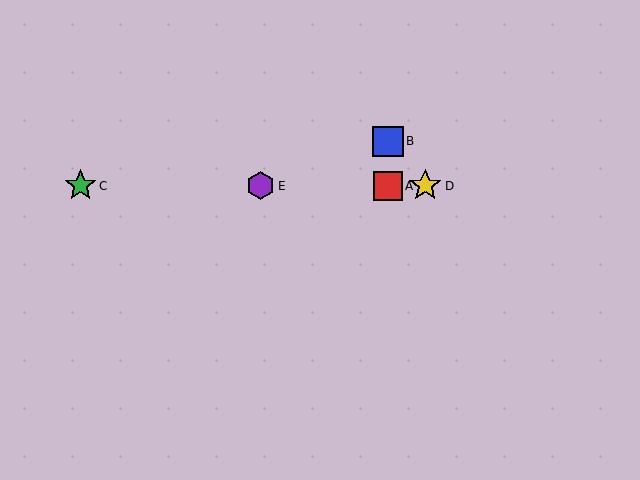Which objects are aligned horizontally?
Objects A, C, D, E are aligned horizontally.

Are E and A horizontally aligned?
Yes, both are at y≈186.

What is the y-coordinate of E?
Object E is at y≈186.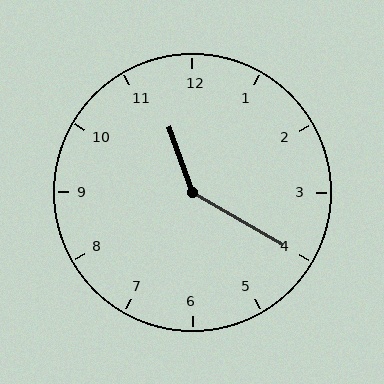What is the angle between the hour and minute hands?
Approximately 140 degrees.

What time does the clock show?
11:20.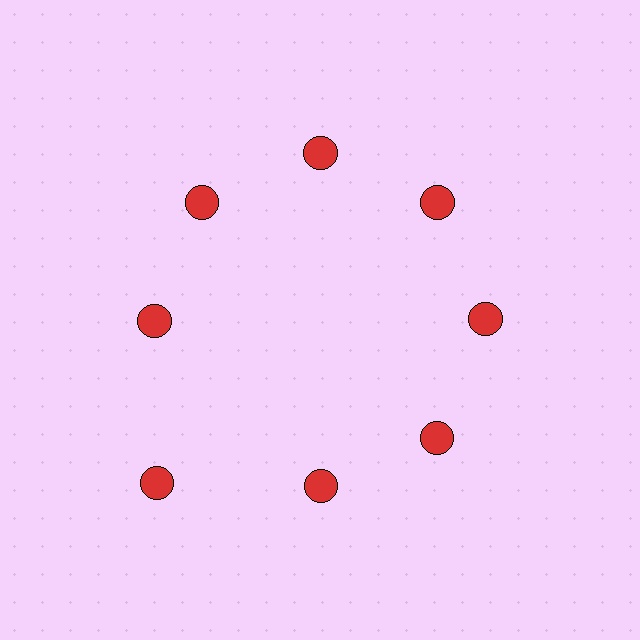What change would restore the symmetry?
The symmetry would be restored by moving it inward, back onto the ring so that all 8 circles sit at equal angles and equal distance from the center.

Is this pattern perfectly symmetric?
No. The 8 red circles are arranged in a ring, but one element near the 8 o'clock position is pushed outward from the center, breaking the 8-fold rotational symmetry.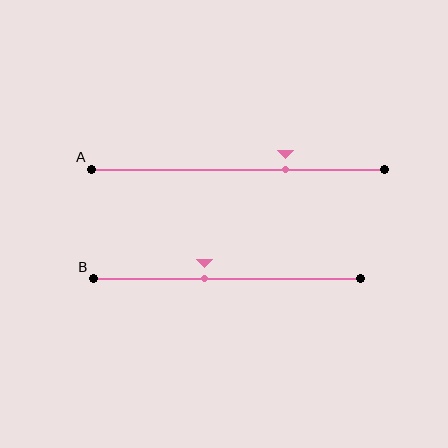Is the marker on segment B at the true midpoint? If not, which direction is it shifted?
No, the marker on segment B is shifted to the left by about 8% of the segment length.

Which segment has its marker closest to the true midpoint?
Segment B has its marker closest to the true midpoint.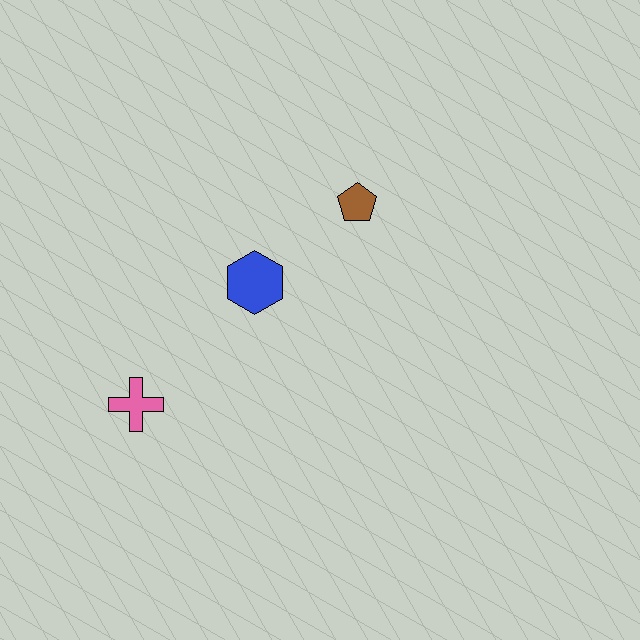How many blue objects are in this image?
There is 1 blue object.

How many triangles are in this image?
There are no triangles.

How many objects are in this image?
There are 3 objects.